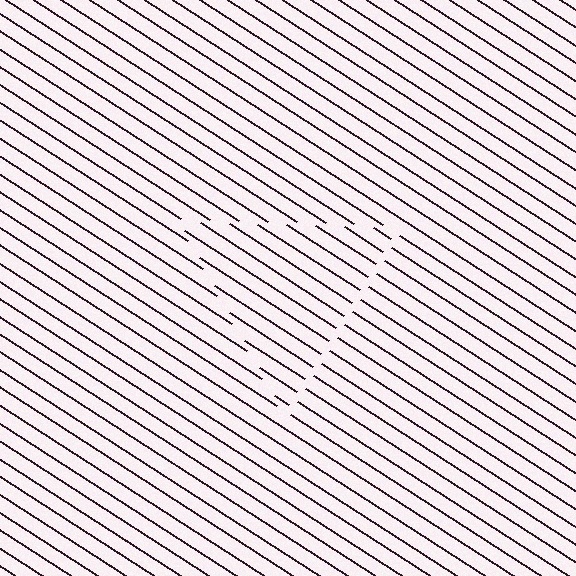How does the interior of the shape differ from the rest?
The interior of the shape contains the same grating, shifted by half a period — the contour is defined by the phase discontinuity where line-ends from the inner and outer gratings abut.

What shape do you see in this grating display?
An illusory triangle. The interior of the shape contains the same grating, shifted by half a period — the contour is defined by the phase discontinuity where line-ends from the inner and outer gratings abut.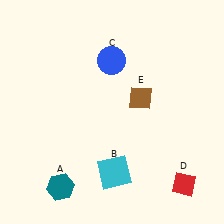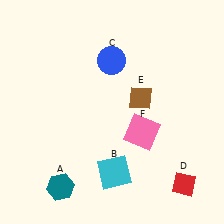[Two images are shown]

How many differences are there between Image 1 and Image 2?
There is 1 difference between the two images.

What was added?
A pink square (F) was added in Image 2.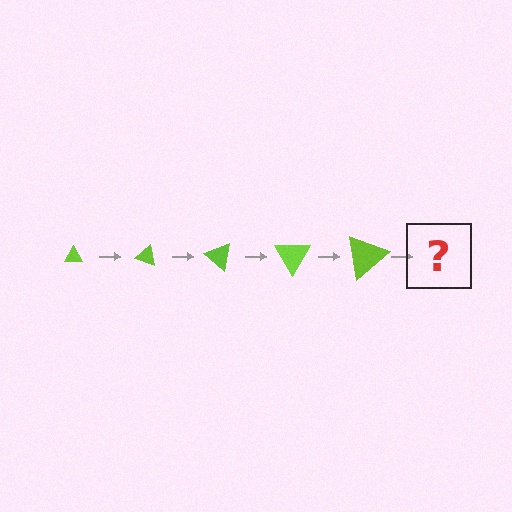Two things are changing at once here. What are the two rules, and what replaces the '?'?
The two rules are that the triangle grows larger each step and it rotates 20 degrees each step. The '?' should be a triangle, larger than the previous one and rotated 100 degrees from the start.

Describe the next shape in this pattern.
It should be a triangle, larger than the previous one and rotated 100 degrees from the start.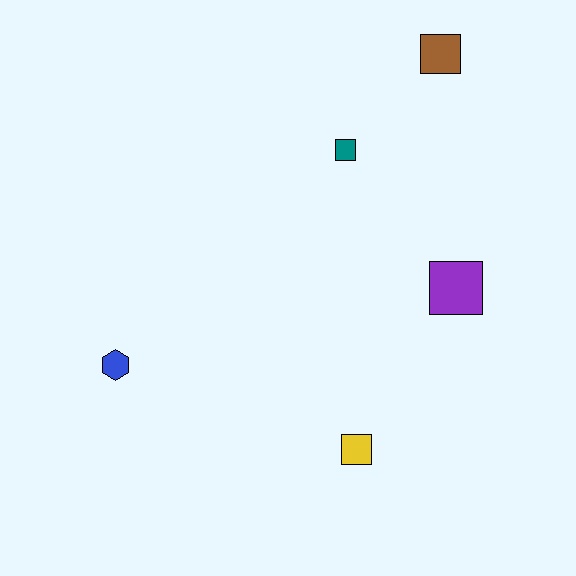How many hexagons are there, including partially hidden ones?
There is 1 hexagon.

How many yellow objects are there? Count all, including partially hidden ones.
There is 1 yellow object.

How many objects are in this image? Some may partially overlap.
There are 5 objects.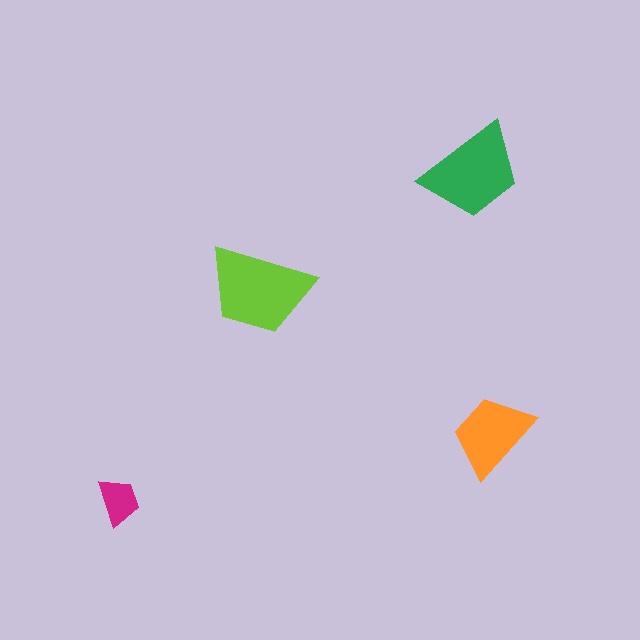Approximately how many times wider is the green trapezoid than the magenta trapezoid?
About 2 times wider.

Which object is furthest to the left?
The magenta trapezoid is leftmost.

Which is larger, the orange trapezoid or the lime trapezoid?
The lime one.